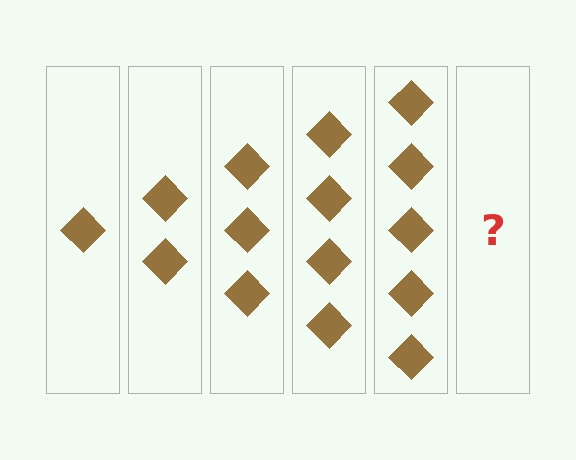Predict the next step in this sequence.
The next step is 6 diamonds.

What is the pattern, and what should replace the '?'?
The pattern is that each step adds one more diamond. The '?' should be 6 diamonds.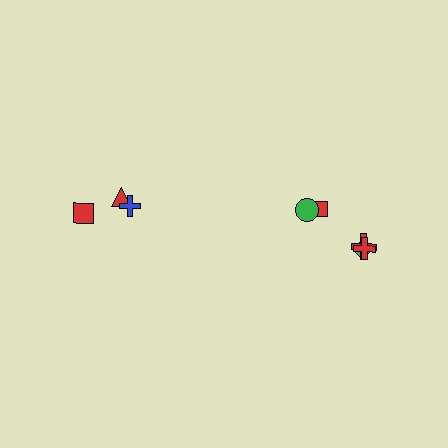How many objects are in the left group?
There are 3 objects.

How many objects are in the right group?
There are 5 objects.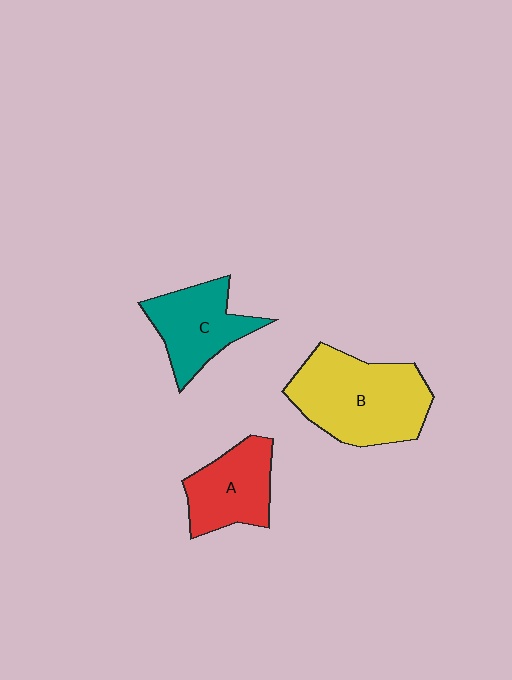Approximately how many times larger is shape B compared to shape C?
Approximately 1.6 times.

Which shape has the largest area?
Shape B (yellow).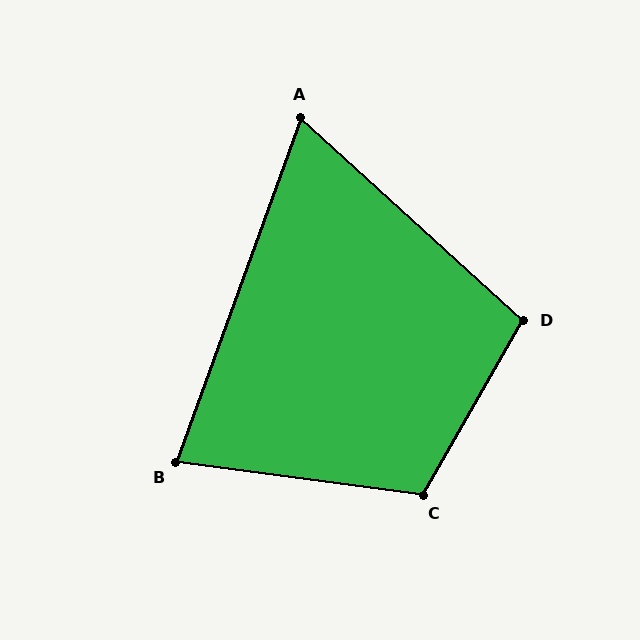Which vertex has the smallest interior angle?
A, at approximately 68 degrees.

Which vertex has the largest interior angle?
C, at approximately 112 degrees.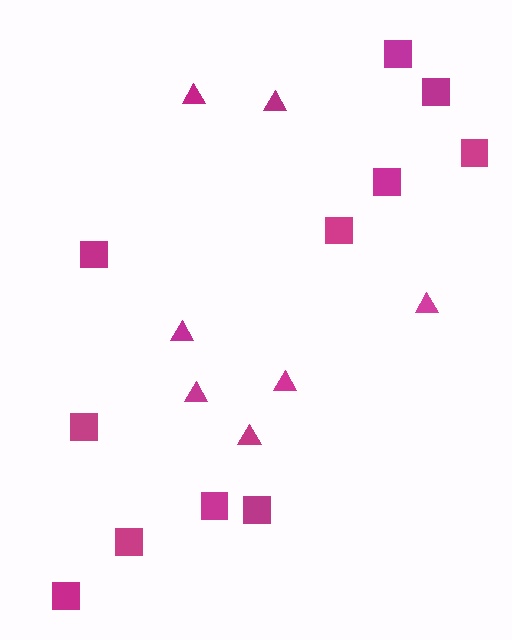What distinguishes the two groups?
There are 2 groups: one group of triangles (7) and one group of squares (11).